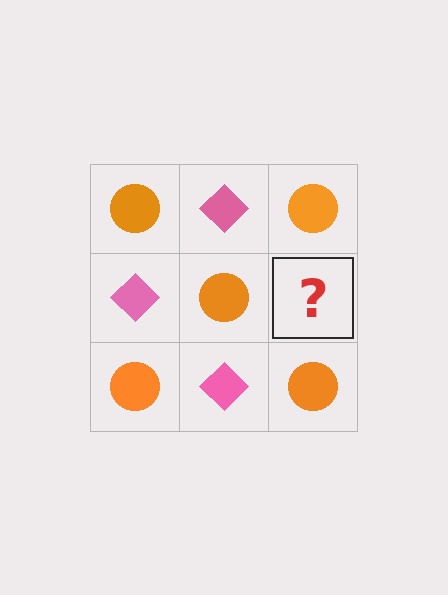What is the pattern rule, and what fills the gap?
The rule is that it alternates orange circle and pink diamond in a checkerboard pattern. The gap should be filled with a pink diamond.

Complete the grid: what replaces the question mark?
The question mark should be replaced with a pink diamond.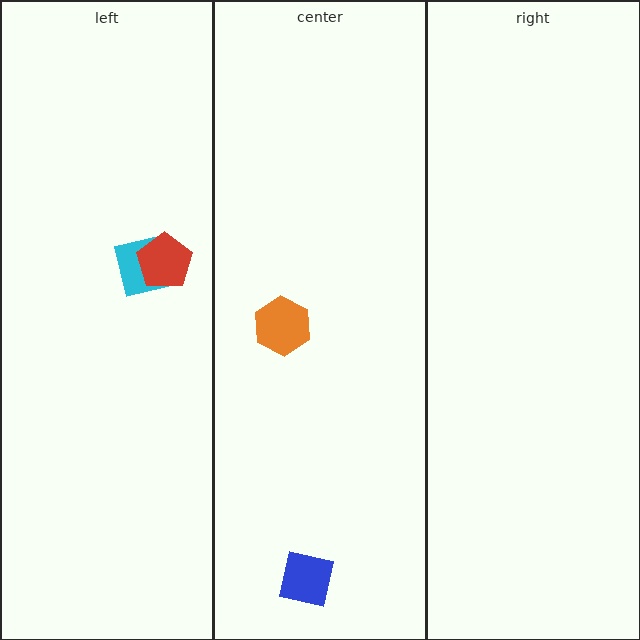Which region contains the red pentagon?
The left region.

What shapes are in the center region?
The orange hexagon, the blue square.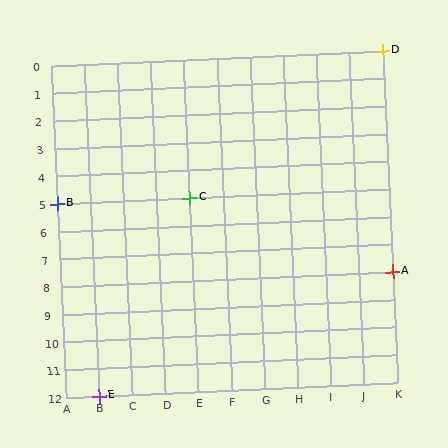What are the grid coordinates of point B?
Point B is at grid coordinates (A, 5).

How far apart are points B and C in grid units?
Points B and C are 4 columns apart.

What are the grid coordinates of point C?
Point C is at grid coordinates (E, 5).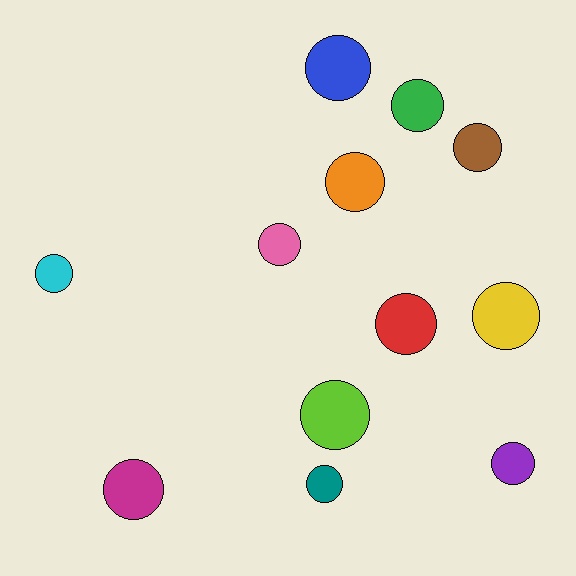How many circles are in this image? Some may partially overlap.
There are 12 circles.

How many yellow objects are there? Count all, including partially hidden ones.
There is 1 yellow object.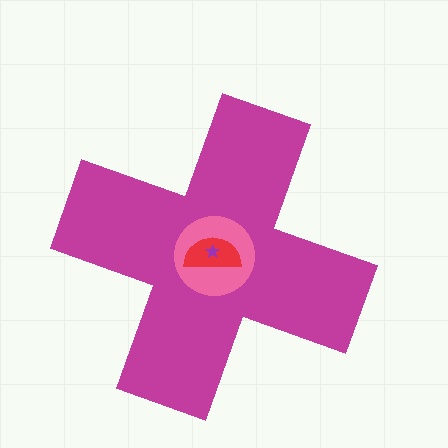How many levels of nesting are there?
4.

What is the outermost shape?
The magenta cross.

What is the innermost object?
The purple star.